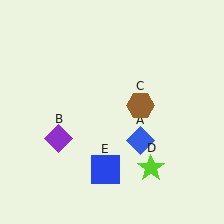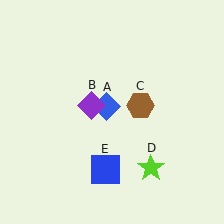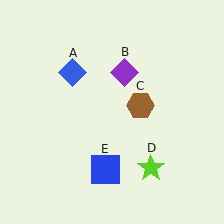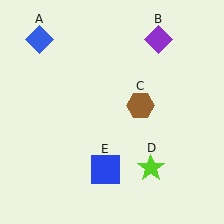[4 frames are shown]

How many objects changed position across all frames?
2 objects changed position: blue diamond (object A), purple diamond (object B).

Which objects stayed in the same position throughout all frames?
Brown hexagon (object C) and lime star (object D) and blue square (object E) remained stationary.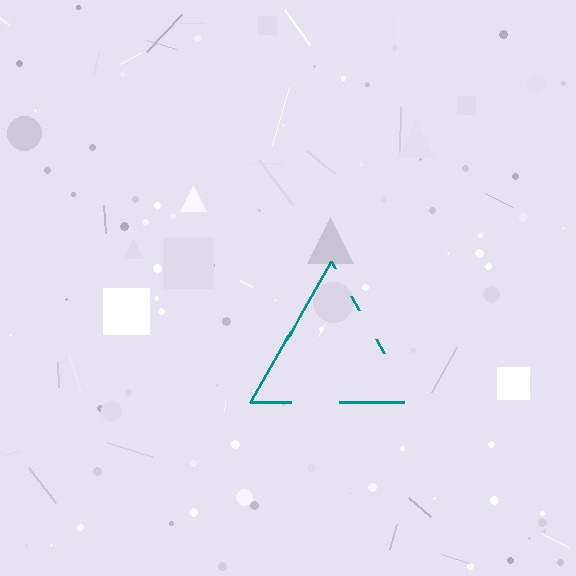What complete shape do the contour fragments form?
The contour fragments form a triangle.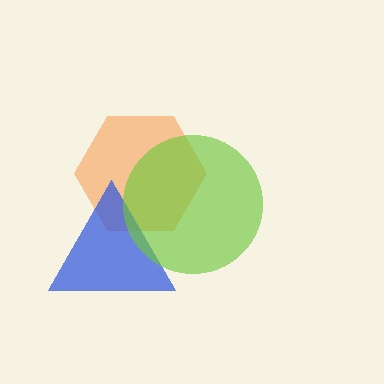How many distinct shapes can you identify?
There are 3 distinct shapes: an orange hexagon, a blue triangle, a lime circle.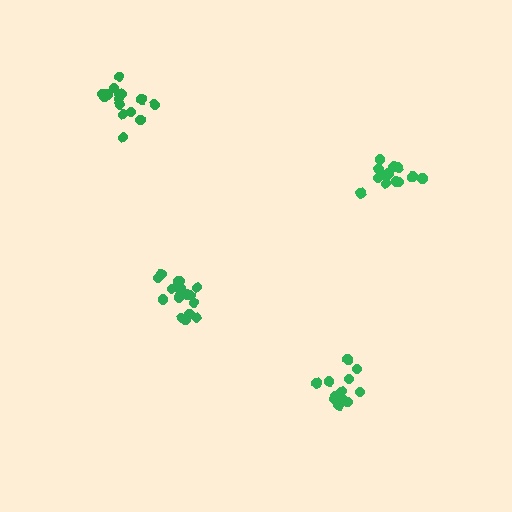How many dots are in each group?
Group 1: 17 dots, Group 2: 15 dots, Group 3: 15 dots, Group 4: 15 dots (62 total).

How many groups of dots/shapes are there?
There are 4 groups.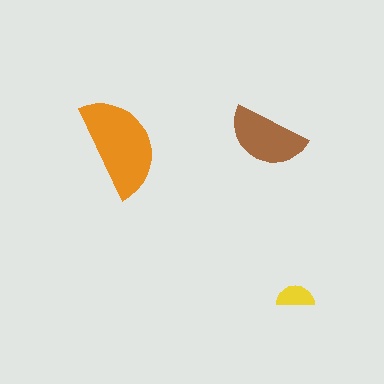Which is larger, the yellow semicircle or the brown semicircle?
The brown one.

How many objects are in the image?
There are 3 objects in the image.